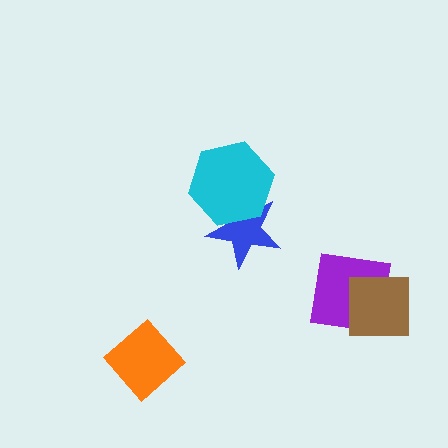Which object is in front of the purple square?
The brown square is in front of the purple square.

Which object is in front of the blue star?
The cyan hexagon is in front of the blue star.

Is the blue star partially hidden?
Yes, it is partially covered by another shape.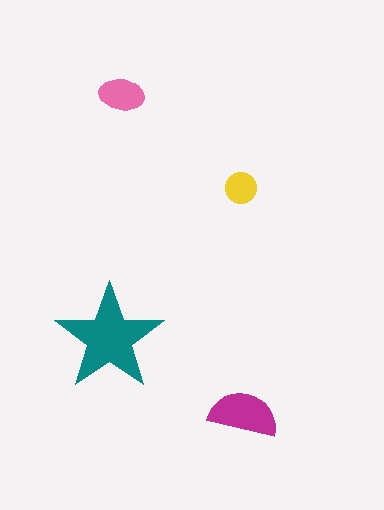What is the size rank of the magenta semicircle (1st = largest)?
2nd.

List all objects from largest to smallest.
The teal star, the magenta semicircle, the pink ellipse, the yellow circle.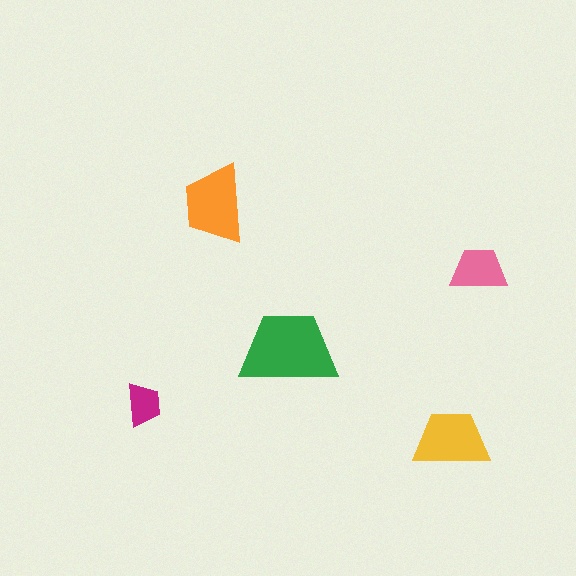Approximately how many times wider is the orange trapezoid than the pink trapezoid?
About 1.5 times wider.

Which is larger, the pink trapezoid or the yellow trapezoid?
The yellow one.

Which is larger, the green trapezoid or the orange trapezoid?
The green one.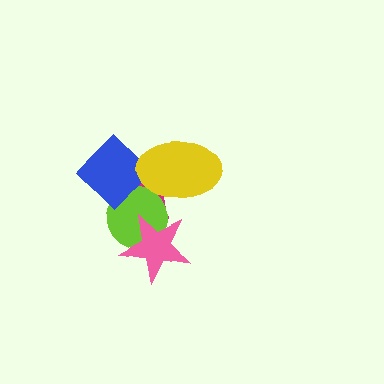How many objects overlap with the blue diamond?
3 objects overlap with the blue diamond.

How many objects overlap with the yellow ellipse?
3 objects overlap with the yellow ellipse.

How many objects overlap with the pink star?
2 objects overlap with the pink star.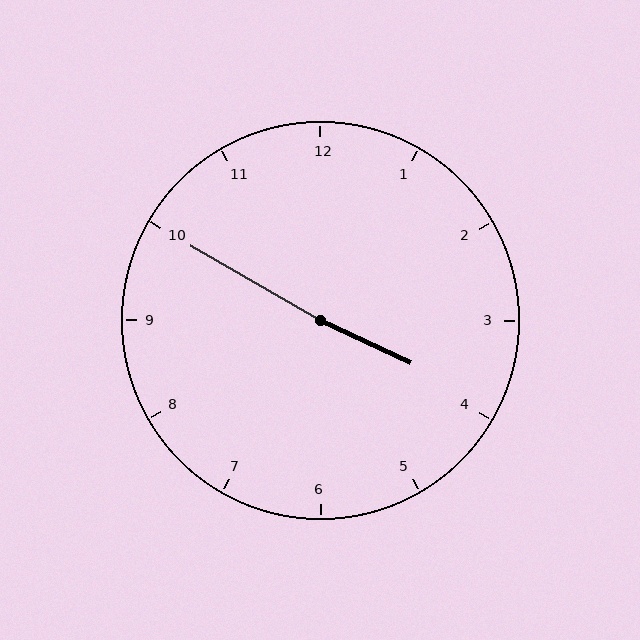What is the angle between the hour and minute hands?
Approximately 175 degrees.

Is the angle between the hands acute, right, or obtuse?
It is obtuse.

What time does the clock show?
3:50.